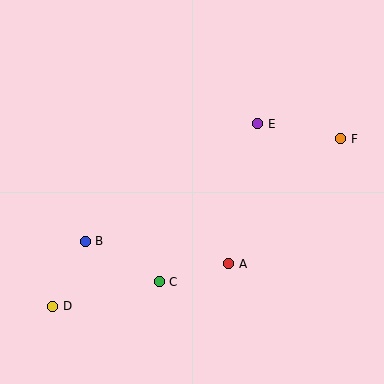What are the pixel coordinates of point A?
Point A is at (229, 264).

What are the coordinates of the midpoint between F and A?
The midpoint between F and A is at (285, 201).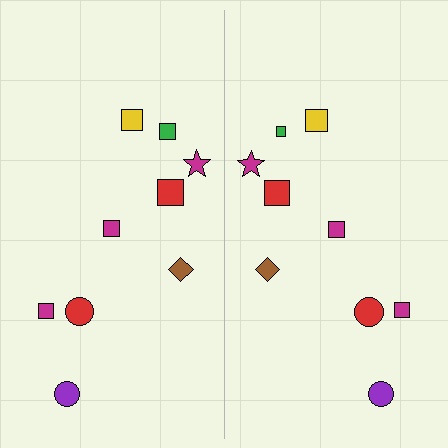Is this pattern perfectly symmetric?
No, the pattern is not perfectly symmetric. The green square on the right side has a different size than its mirror counterpart.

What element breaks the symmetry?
The green square on the right side has a different size than its mirror counterpart.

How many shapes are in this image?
There are 18 shapes in this image.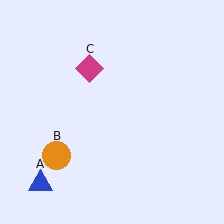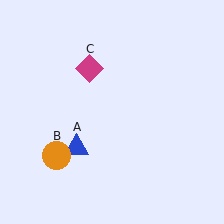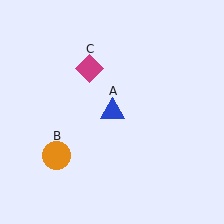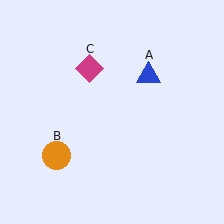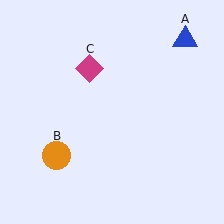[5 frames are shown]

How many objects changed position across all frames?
1 object changed position: blue triangle (object A).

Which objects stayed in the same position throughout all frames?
Orange circle (object B) and magenta diamond (object C) remained stationary.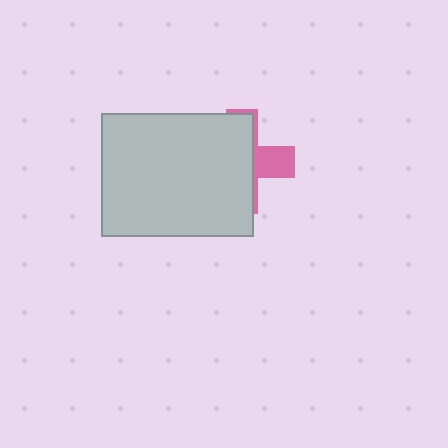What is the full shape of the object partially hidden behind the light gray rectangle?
The partially hidden object is a pink cross.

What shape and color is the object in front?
The object in front is a light gray rectangle.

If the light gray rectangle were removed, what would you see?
You would see the complete pink cross.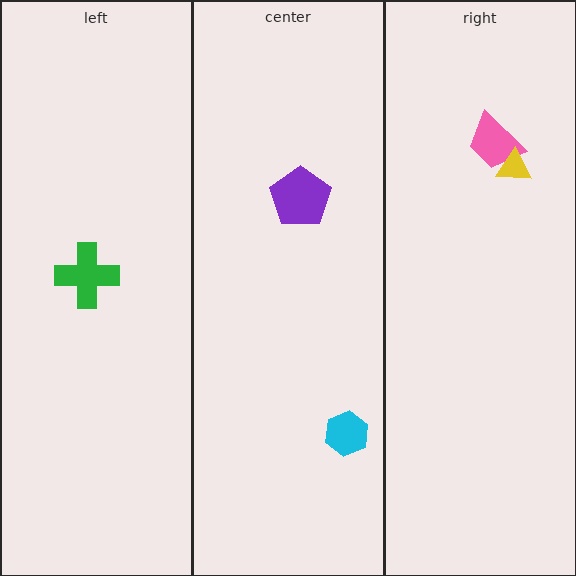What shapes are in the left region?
The green cross.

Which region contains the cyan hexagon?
The center region.